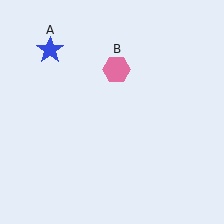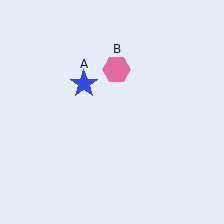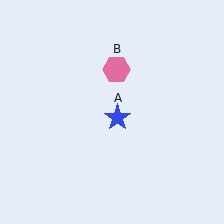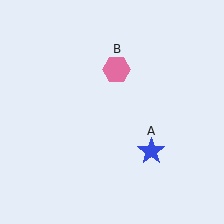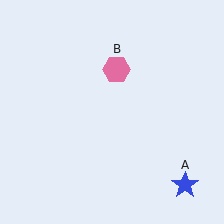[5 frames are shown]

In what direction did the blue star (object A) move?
The blue star (object A) moved down and to the right.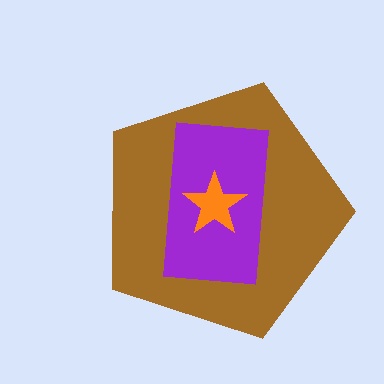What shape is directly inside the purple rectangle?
The orange star.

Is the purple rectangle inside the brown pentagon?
Yes.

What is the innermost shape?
The orange star.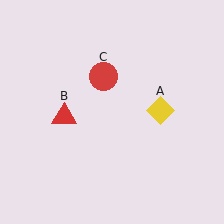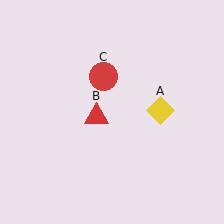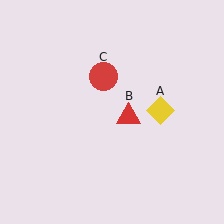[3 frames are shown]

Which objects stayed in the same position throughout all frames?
Yellow diamond (object A) and red circle (object C) remained stationary.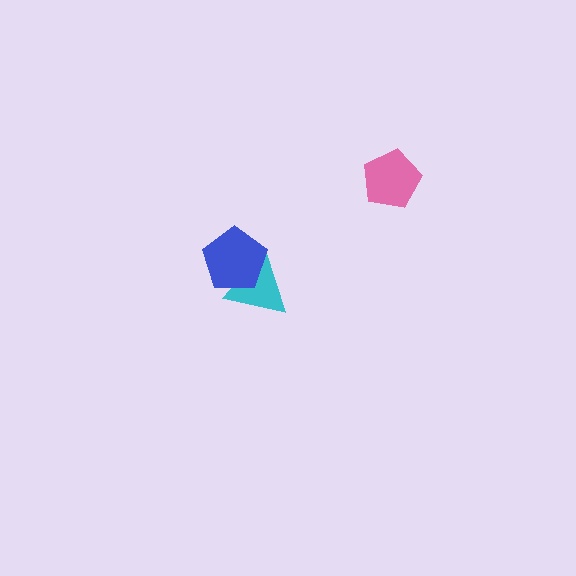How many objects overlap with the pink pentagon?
0 objects overlap with the pink pentagon.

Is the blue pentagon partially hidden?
No, no other shape covers it.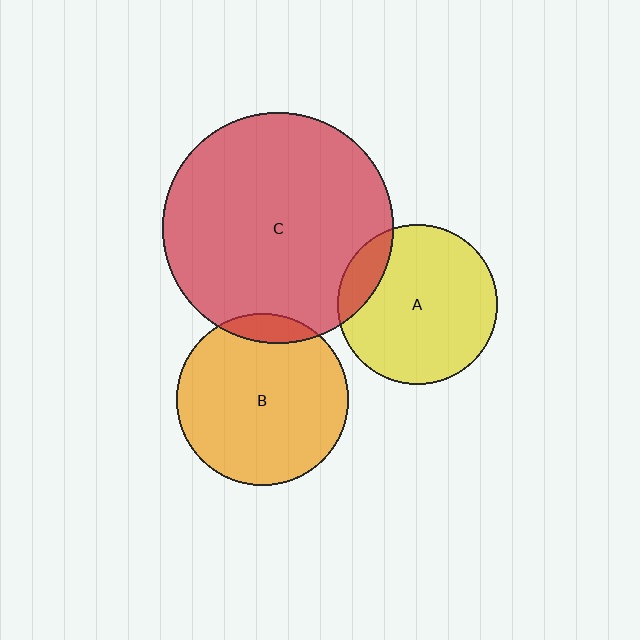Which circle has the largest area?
Circle C (red).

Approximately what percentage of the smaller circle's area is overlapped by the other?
Approximately 15%.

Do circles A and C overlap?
Yes.